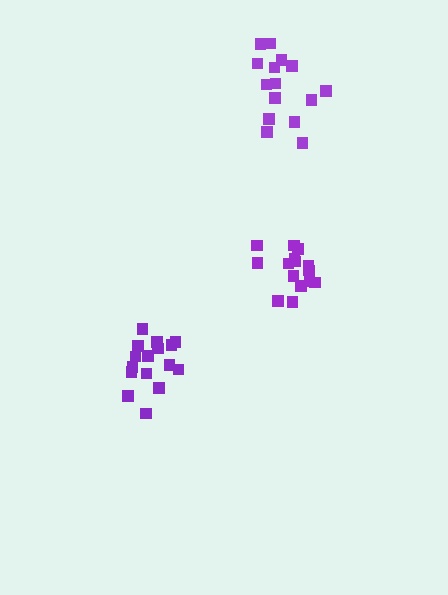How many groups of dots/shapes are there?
There are 3 groups.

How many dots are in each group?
Group 1: 16 dots, Group 2: 15 dots, Group 3: 15 dots (46 total).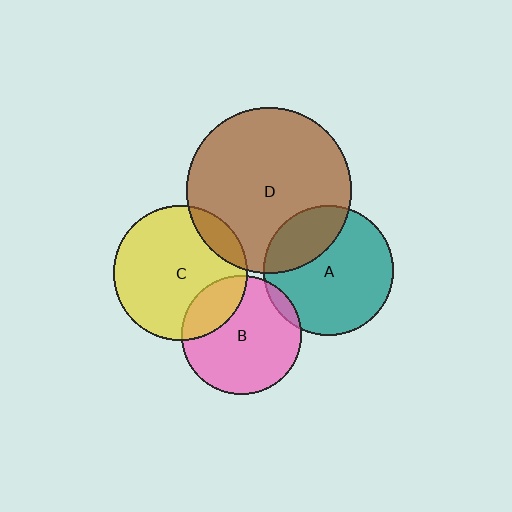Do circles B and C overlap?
Yes.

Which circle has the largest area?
Circle D (brown).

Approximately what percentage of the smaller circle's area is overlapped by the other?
Approximately 25%.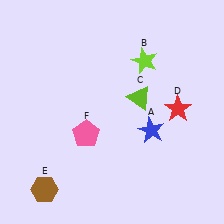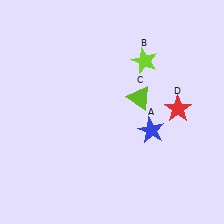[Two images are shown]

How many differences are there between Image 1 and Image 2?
There are 2 differences between the two images.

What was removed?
The pink pentagon (F), the brown hexagon (E) were removed in Image 2.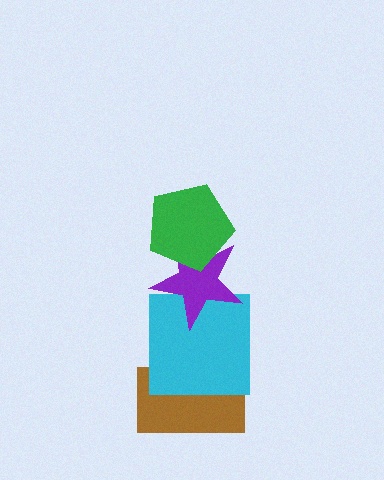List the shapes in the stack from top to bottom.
From top to bottom: the green pentagon, the purple star, the cyan square, the brown rectangle.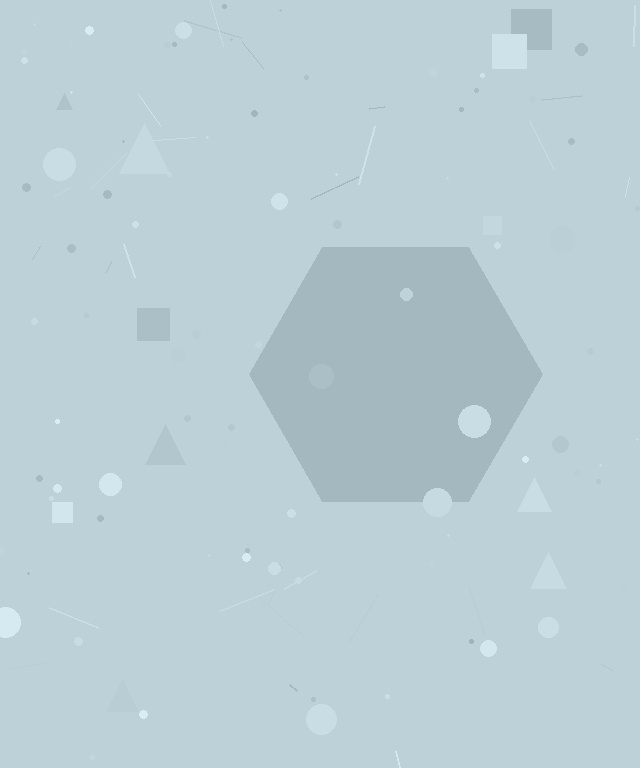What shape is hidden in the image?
A hexagon is hidden in the image.